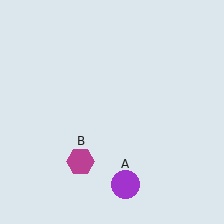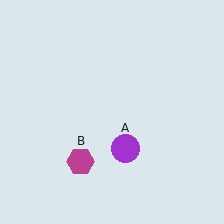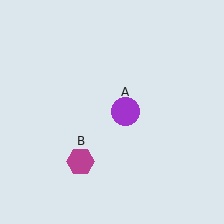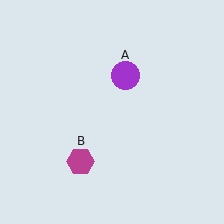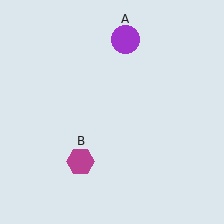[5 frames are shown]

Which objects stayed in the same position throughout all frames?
Magenta hexagon (object B) remained stationary.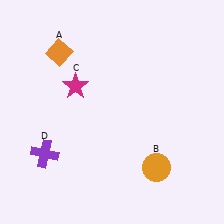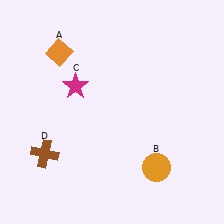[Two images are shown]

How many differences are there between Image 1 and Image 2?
There is 1 difference between the two images.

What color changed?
The cross (D) changed from purple in Image 1 to brown in Image 2.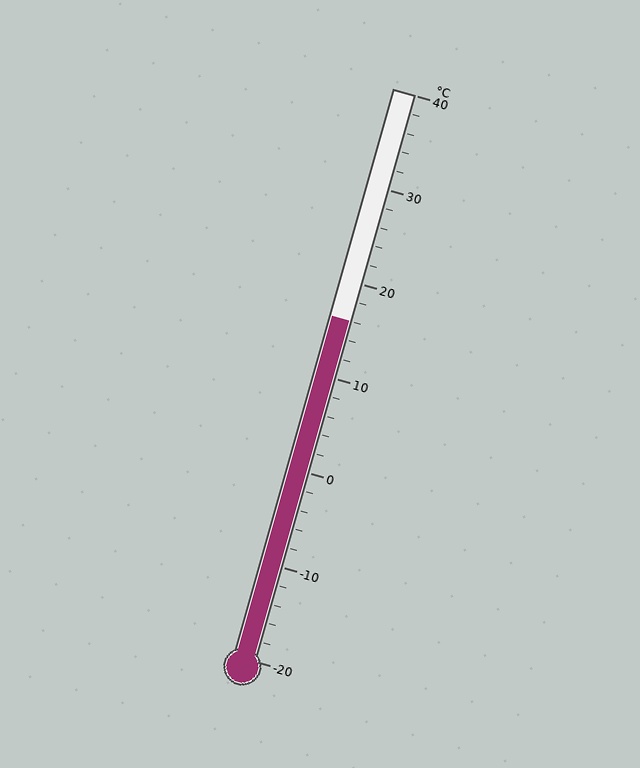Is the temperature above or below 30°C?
The temperature is below 30°C.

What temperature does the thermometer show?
The thermometer shows approximately 16°C.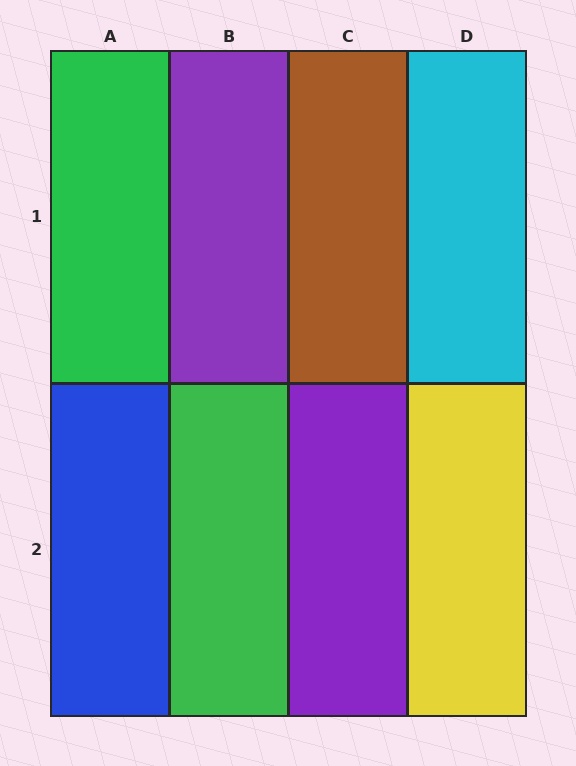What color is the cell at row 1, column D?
Cyan.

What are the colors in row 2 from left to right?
Blue, green, purple, yellow.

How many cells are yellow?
1 cell is yellow.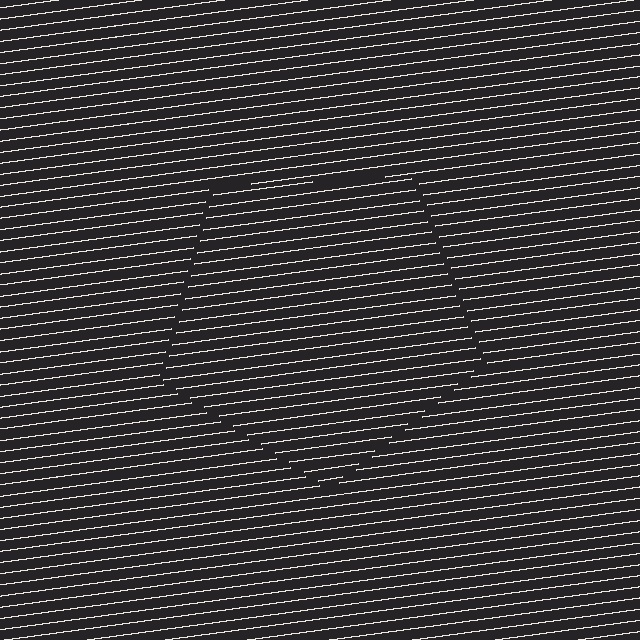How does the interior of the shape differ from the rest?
The interior of the shape contains the same grating, shifted by half a period — the contour is defined by the phase discontinuity where line-ends from the inner and outer gratings abut.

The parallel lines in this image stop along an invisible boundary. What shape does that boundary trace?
An illusory pentagon. The interior of the shape contains the same grating, shifted by half a period — the contour is defined by the phase discontinuity where line-ends from the inner and outer gratings abut.